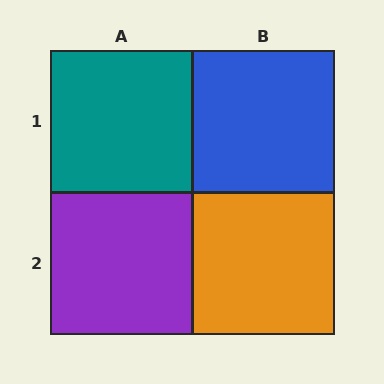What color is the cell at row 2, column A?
Purple.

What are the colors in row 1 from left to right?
Teal, blue.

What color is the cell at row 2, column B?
Orange.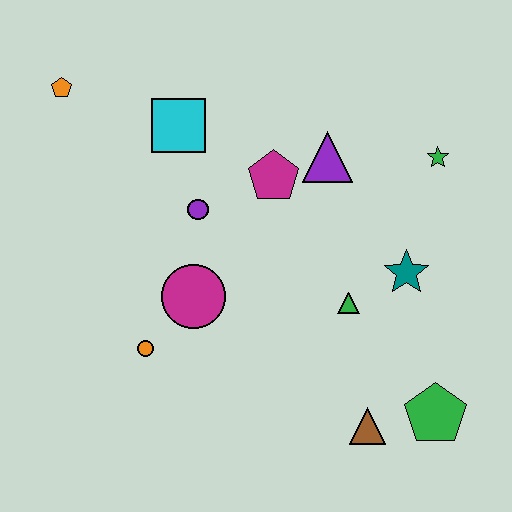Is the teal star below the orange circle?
No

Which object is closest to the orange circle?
The magenta circle is closest to the orange circle.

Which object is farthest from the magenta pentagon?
The green pentagon is farthest from the magenta pentagon.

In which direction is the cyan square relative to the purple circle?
The cyan square is above the purple circle.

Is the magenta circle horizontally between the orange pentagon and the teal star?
Yes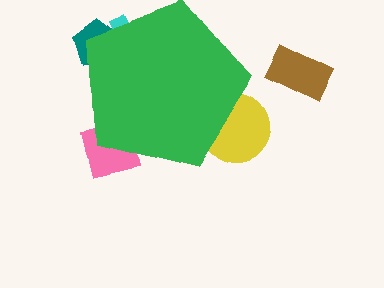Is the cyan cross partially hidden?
Yes, the cyan cross is partially hidden behind the green pentagon.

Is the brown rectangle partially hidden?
No, the brown rectangle is fully visible.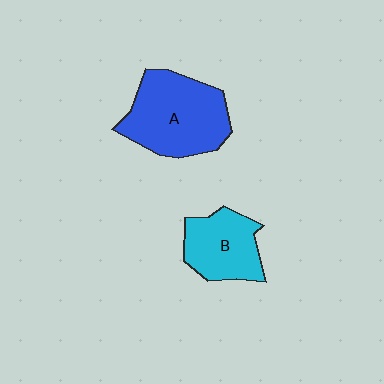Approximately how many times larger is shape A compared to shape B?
Approximately 1.5 times.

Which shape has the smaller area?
Shape B (cyan).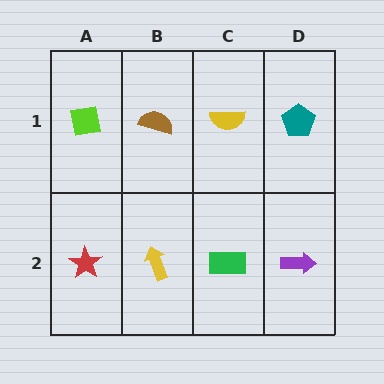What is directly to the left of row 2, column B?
A red star.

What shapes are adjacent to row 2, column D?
A teal pentagon (row 1, column D), a green rectangle (row 2, column C).